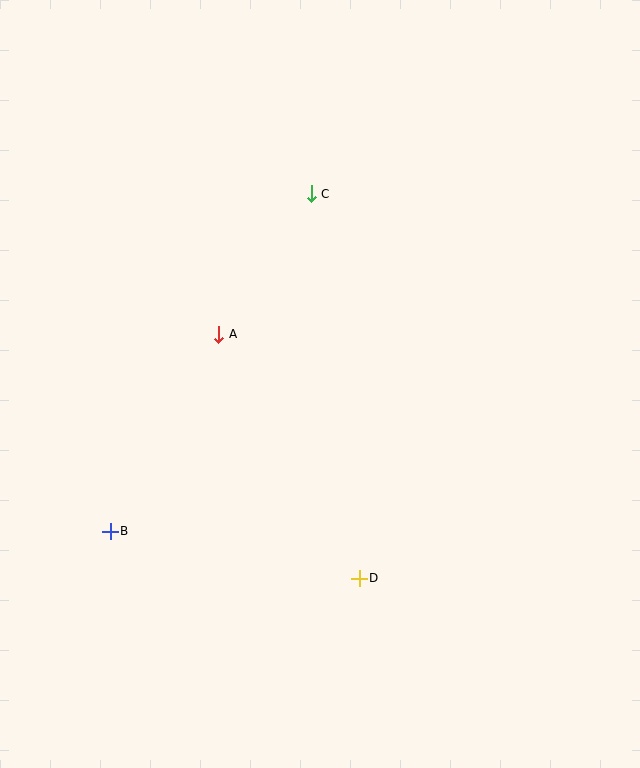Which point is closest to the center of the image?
Point A at (219, 334) is closest to the center.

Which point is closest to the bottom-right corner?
Point D is closest to the bottom-right corner.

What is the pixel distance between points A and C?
The distance between A and C is 168 pixels.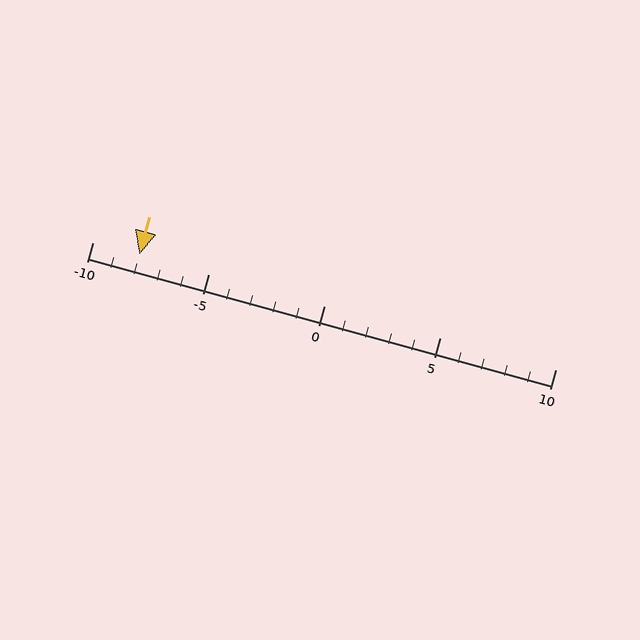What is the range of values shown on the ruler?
The ruler shows values from -10 to 10.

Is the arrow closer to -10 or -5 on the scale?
The arrow is closer to -10.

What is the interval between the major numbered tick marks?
The major tick marks are spaced 5 units apart.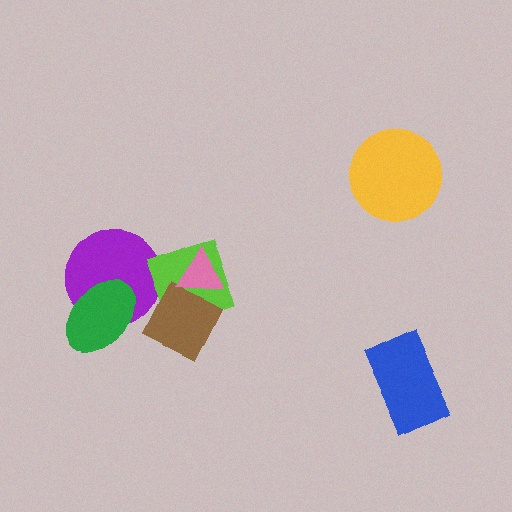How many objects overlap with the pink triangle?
2 objects overlap with the pink triangle.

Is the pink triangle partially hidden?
No, no other shape covers it.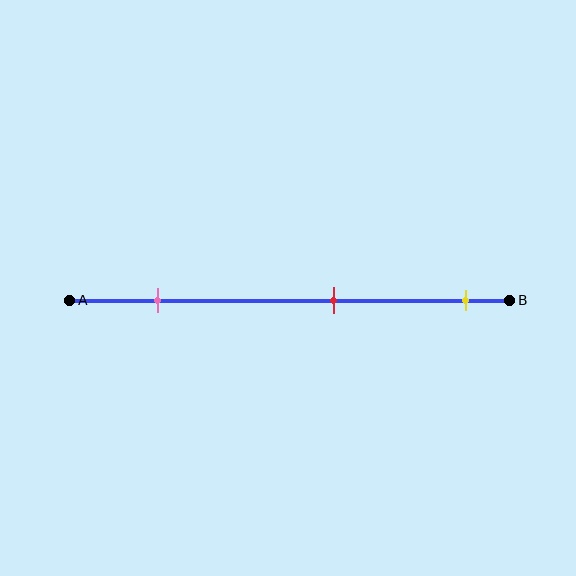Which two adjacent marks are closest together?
The red and yellow marks are the closest adjacent pair.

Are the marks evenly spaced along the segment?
Yes, the marks are approximately evenly spaced.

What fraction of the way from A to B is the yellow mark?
The yellow mark is approximately 90% (0.9) of the way from A to B.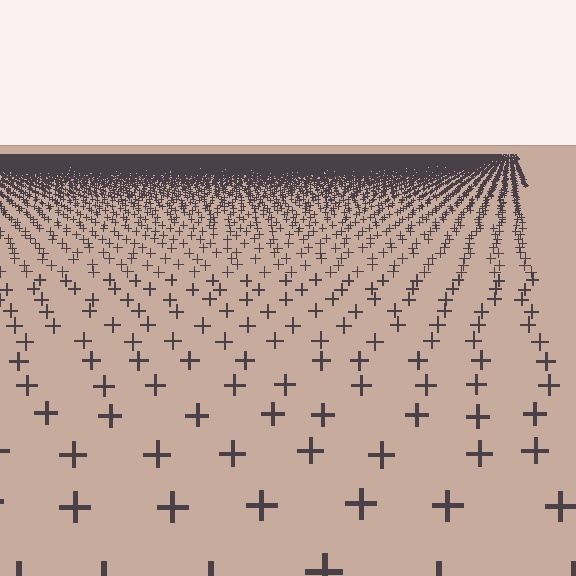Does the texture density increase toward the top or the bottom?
Density increases toward the top.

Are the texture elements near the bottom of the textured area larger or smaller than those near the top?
Larger. Near the bottom, elements are closer to the viewer and appear at a bigger on-screen size.